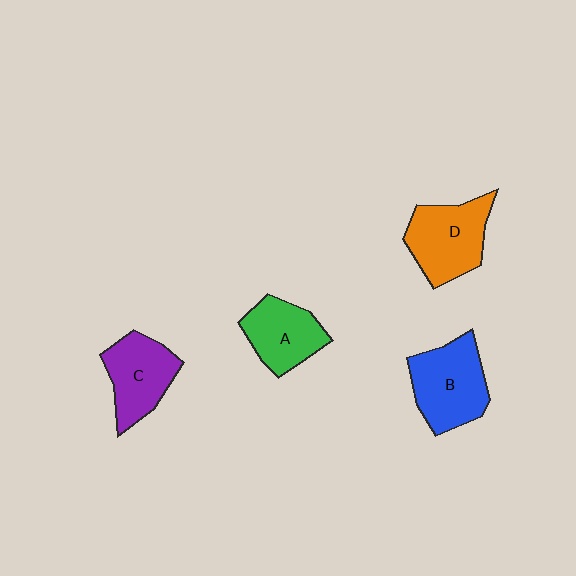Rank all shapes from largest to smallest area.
From largest to smallest: B (blue), D (orange), C (purple), A (green).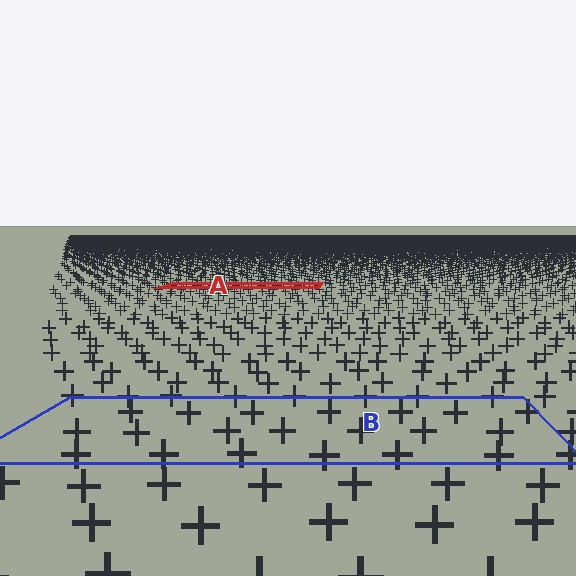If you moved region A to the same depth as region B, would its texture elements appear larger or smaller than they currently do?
They would appear larger. At a closer depth, the same texture elements are projected at a bigger on-screen size.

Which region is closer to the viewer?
Region B is closer. The texture elements there are larger and more spread out.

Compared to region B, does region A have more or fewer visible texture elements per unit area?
Region A has more texture elements per unit area — they are packed more densely because it is farther away.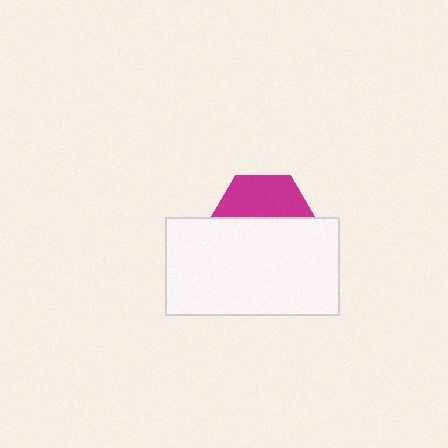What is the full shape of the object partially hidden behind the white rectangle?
The partially hidden object is a magenta hexagon.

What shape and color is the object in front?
The object in front is a white rectangle.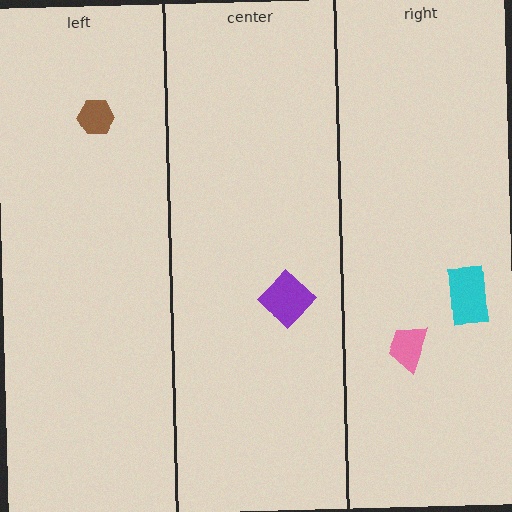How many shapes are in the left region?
1.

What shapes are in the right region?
The cyan rectangle, the pink trapezoid.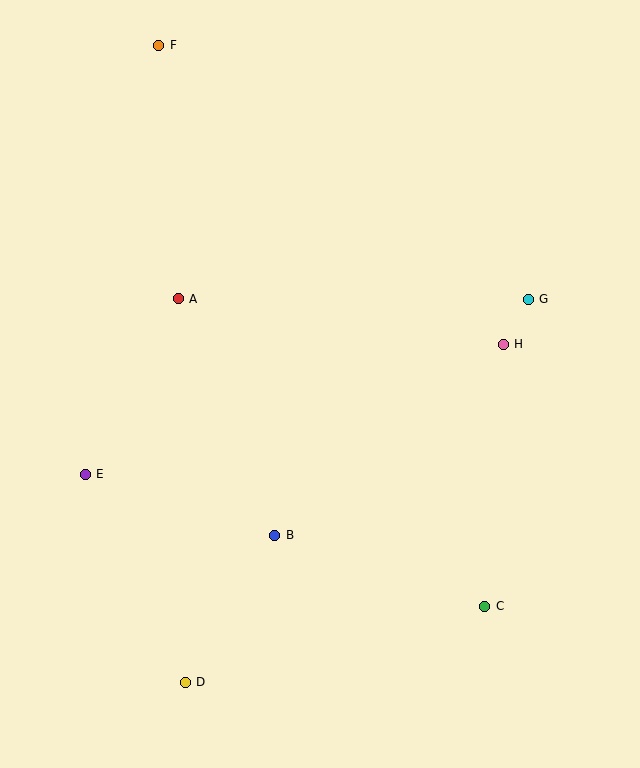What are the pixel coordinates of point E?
Point E is at (85, 474).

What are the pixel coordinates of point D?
Point D is at (185, 682).